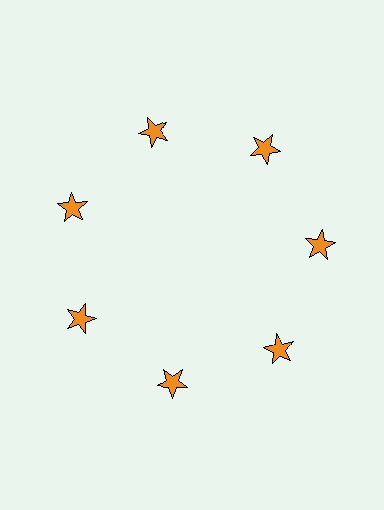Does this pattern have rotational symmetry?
Yes, this pattern has 7-fold rotational symmetry. It looks the same after rotating 51 degrees around the center.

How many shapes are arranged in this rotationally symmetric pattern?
There are 7 shapes, arranged in 7 groups of 1.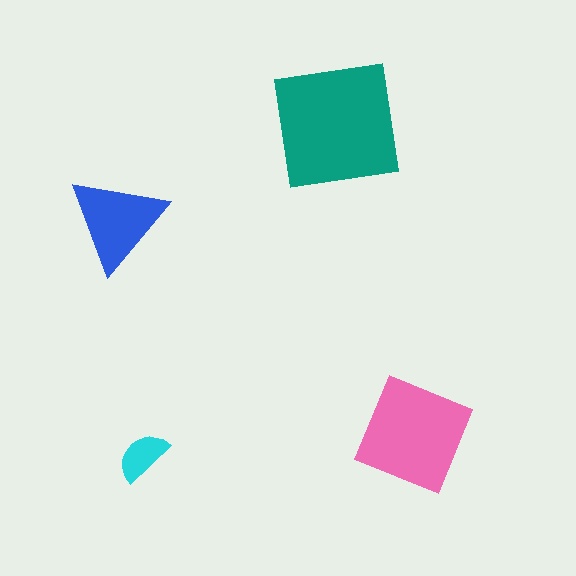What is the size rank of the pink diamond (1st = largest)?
2nd.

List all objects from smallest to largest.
The cyan semicircle, the blue triangle, the pink diamond, the teal square.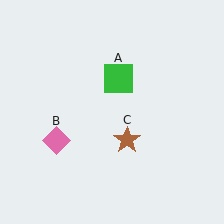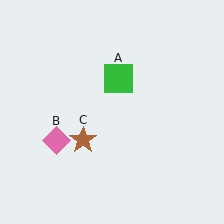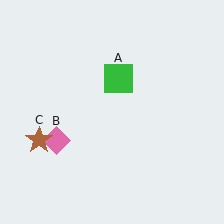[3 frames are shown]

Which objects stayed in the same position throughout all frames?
Green square (object A) and pink diamond (object B) remained stationary.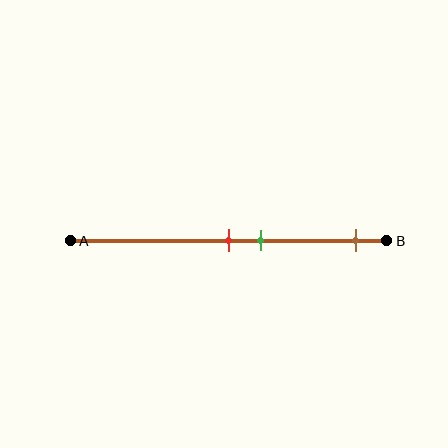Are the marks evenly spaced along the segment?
No, the marks are not evenly spaced.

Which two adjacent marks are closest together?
The red and green marks are the closest adjacent pair.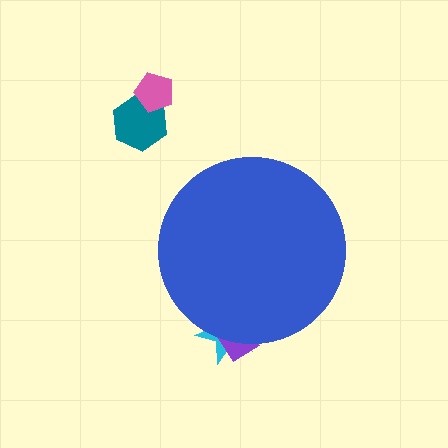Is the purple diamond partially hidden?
Yes, the purple diamond is partially hidden behind the blue circle.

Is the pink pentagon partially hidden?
No, the pink pentagon is fully visible.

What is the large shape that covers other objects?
A blue circle.